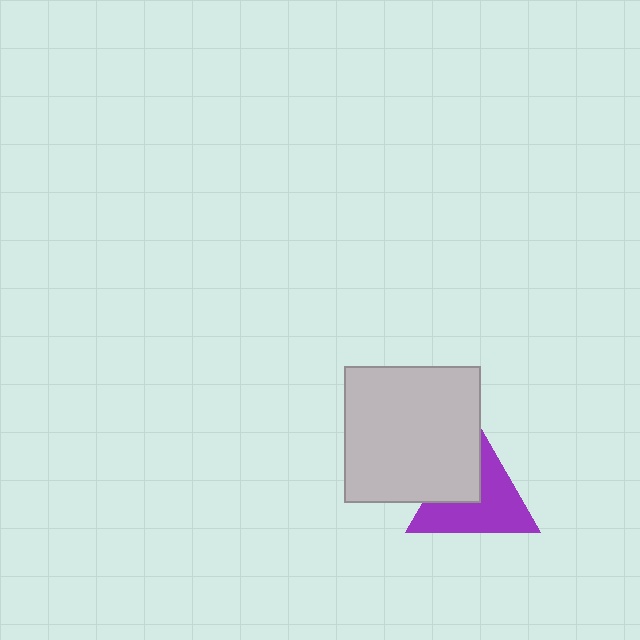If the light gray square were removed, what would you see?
You would see the complete purple triangle.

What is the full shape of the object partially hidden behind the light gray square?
The partially hidden object is a purple triangle.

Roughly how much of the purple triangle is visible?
About half of it is visible (roughly 64%).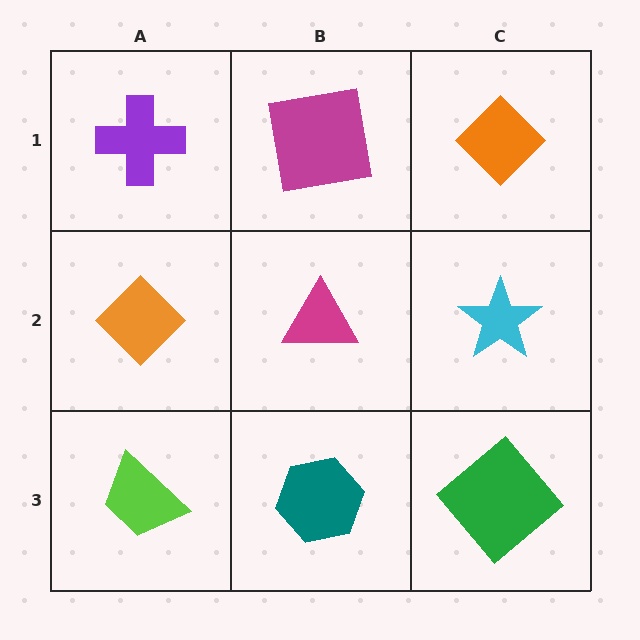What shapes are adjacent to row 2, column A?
A purple cross (row 1, column A), a lime trapezoid (row 3, column A), a magenta triangle (row 2, column B).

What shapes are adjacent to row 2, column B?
A magenta square (row 1, column B), a teal hexagon (row 3, column B), an orange diamond (row 2, column A), a cyan star (row 2, column C).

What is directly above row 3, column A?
An orange diamond.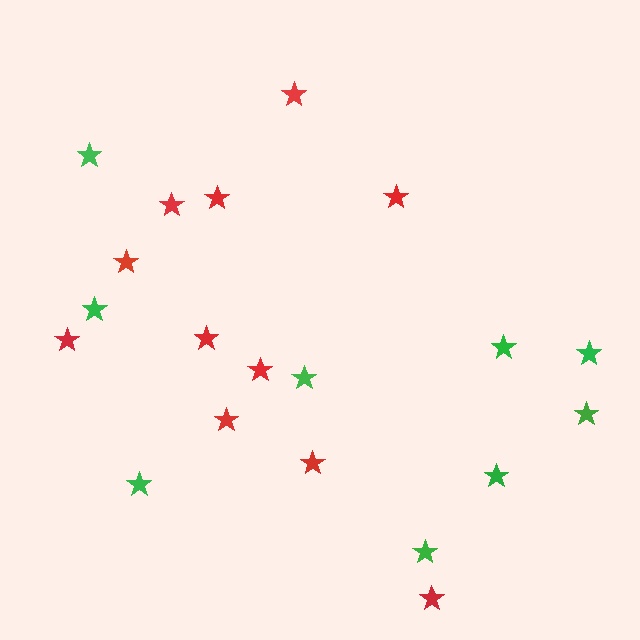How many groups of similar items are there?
There are 2 groups: one group of red stars (11) and one group of green stars (9).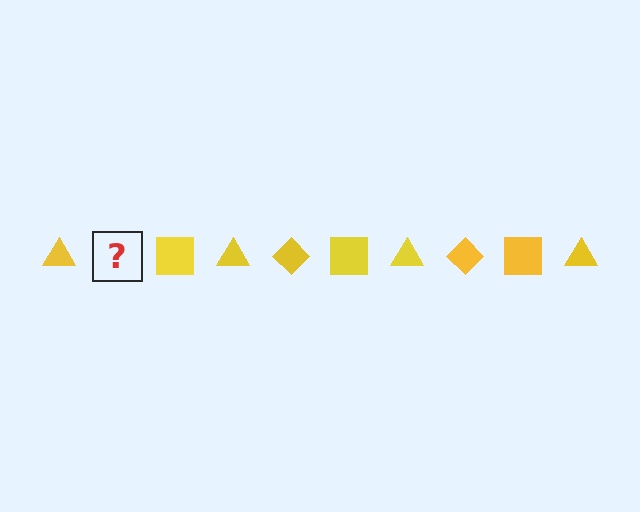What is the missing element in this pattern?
The missing element is a yellow diamond.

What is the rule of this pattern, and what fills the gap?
The rule is that the pattern cycles through triangle, diamond, square shapes in yellow. The gap should be filled with a yellow diamond.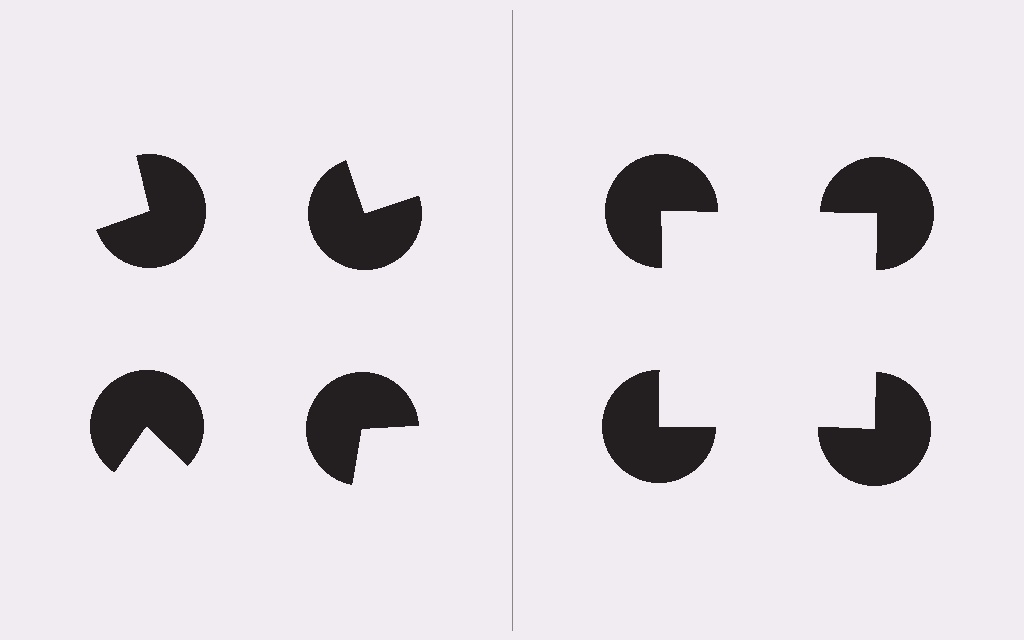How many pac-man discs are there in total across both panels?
8 — 4 on each side.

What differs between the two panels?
The pac-man discs are positioned identically on both sides; only the wedge orientations differ. On the right they align to a square; on the left they are misaligned.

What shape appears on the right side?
An illusory square.